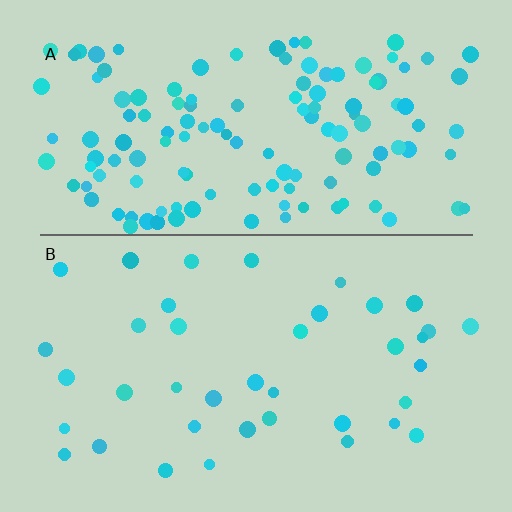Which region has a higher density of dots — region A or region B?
A (the top).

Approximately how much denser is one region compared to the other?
Approximately 3.6× — region A over region B.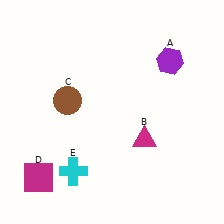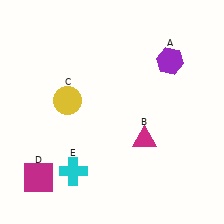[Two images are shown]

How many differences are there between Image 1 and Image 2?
There is 1 difference between the two images.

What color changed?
The circle (C) changed from brown in Image 1 to yellow in Image 2.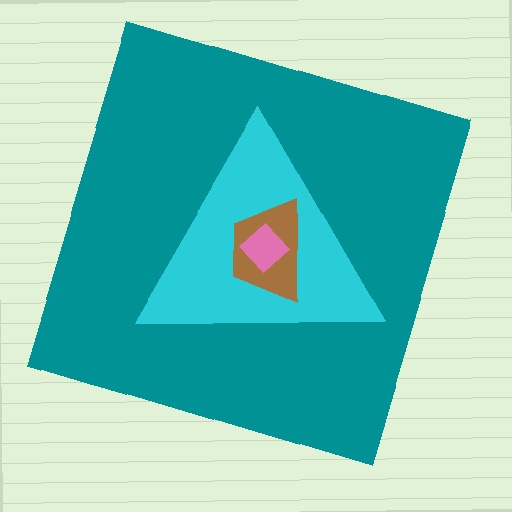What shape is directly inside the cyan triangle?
The brown trapezoid.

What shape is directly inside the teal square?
The cyan triangle.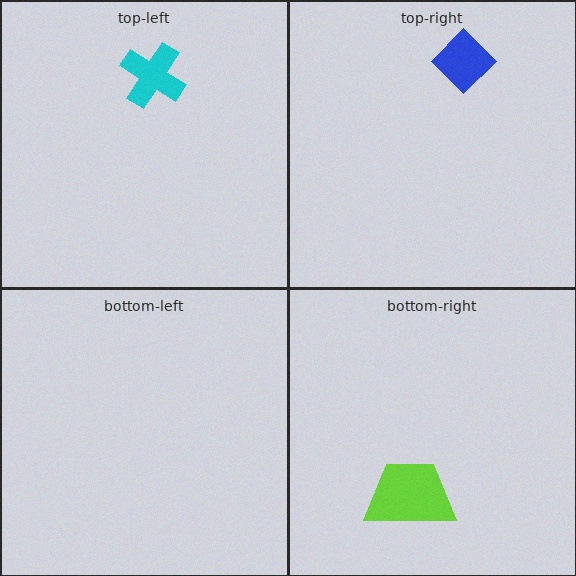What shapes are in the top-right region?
The blue diamond.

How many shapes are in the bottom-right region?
1.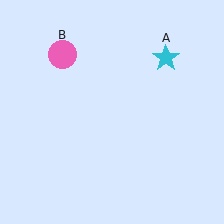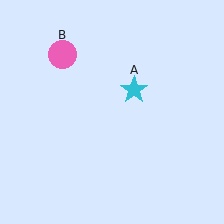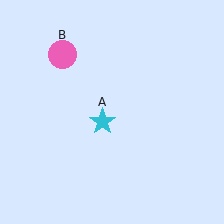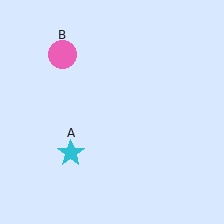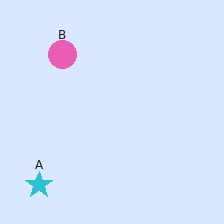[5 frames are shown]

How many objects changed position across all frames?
1 object changed position: cyan star (object A).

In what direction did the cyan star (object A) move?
The cyan star (object A) moved down and to the left.